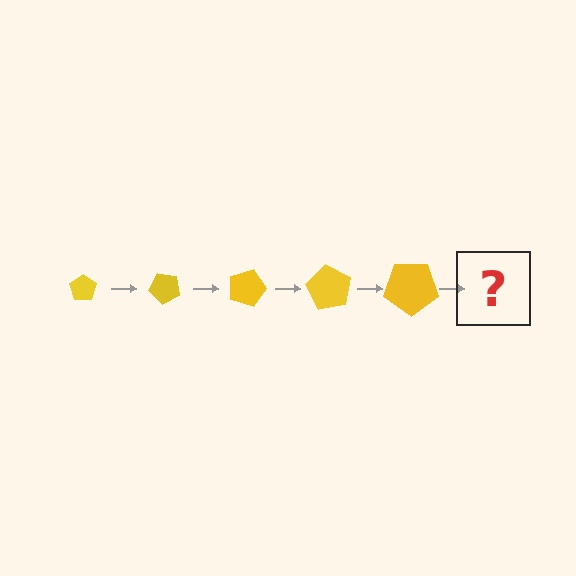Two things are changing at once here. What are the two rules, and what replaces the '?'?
The two rules are that the pentagon grows larger each step and it rotates 45 degrees each step. The '?' should be a pentagon, larger than the previous one and rotated 225 degrees from the start.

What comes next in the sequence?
The next element should be a pentagon, larger than the previous one and rotated 225 degrees from the start.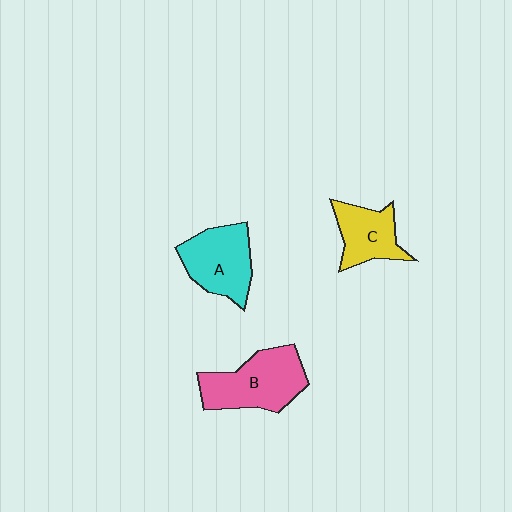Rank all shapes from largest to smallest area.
From largest to smallest: B (pink), A (cyan), C (yellow).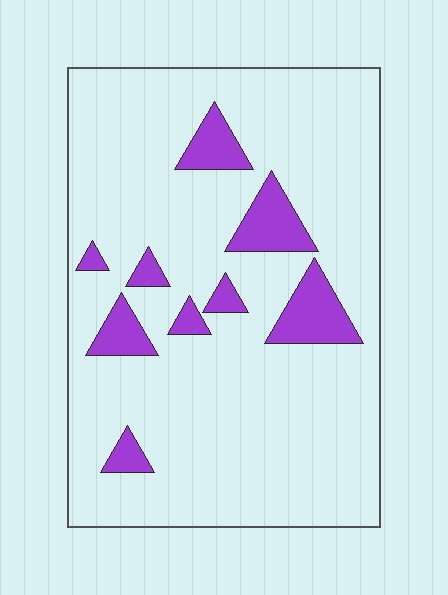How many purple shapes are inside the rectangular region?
9.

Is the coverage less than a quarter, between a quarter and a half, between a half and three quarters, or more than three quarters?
Less than a quarter.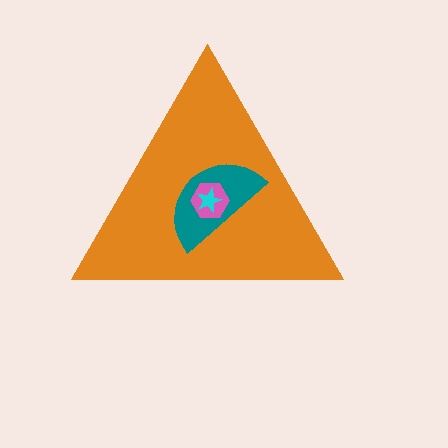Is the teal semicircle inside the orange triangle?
Yes.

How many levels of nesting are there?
4.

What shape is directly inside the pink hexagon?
The cyan star.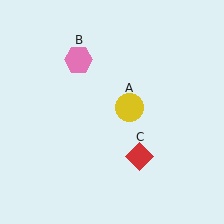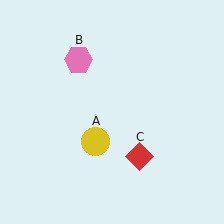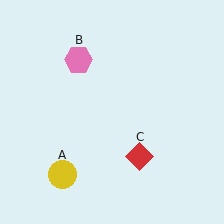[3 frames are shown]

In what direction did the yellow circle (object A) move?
The yellow circle (object A) moved down and to the left.